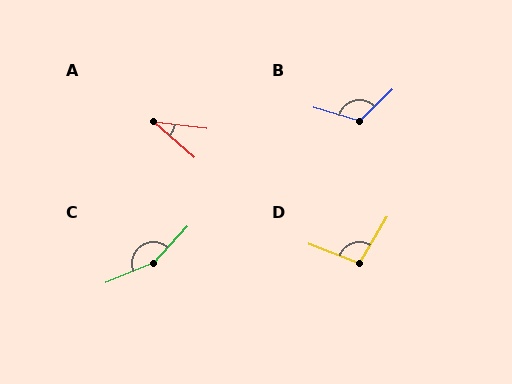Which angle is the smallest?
A, at approximately 34 degrees.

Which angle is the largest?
C, at approximately 154 degrees.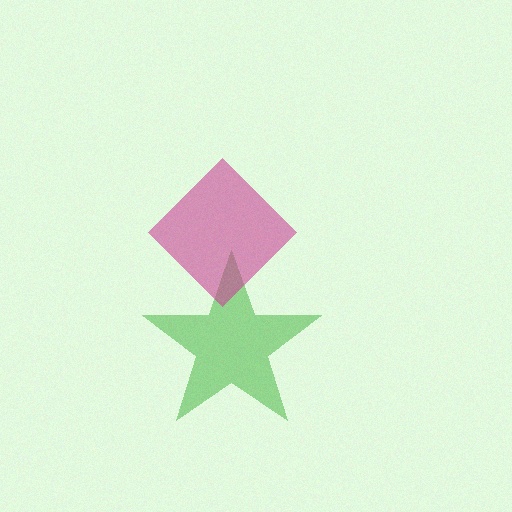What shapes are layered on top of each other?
The layered shapes are: a green star, a magenta diamond.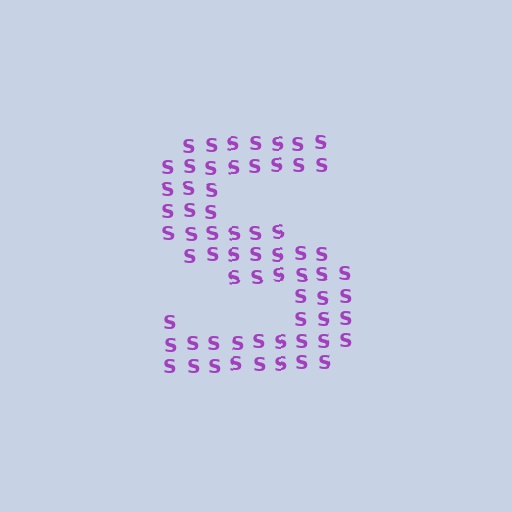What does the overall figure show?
The overall figure shows the letter S.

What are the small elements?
The small elements are letter S's.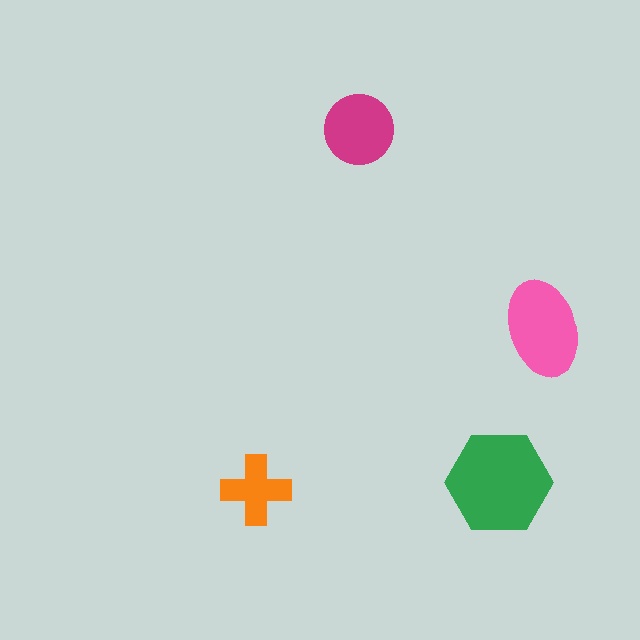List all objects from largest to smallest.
The green hexagon, the pink ellipse, the magenta circle, the orange cross.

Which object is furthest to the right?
The pink ellipse is rightmost.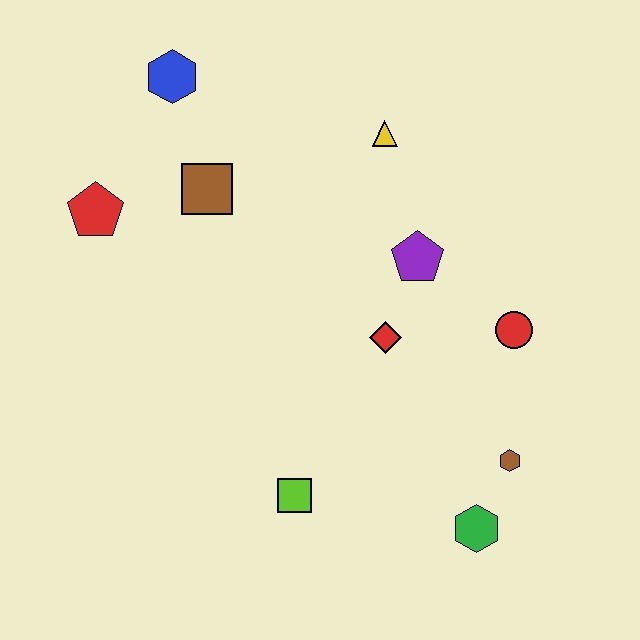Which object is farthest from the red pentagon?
The green hexagon is farthest from the red pentagon.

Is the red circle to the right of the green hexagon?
Yes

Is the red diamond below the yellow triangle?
Yes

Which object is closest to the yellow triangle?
The purple pentagon is closest to the yellow triangle.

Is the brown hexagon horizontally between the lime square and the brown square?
No